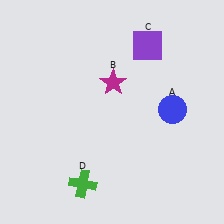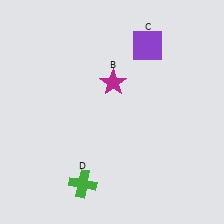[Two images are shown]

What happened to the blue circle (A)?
The blue circle (A) was removed in Image 2. It was in the top-right area of Image 1.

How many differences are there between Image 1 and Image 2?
There is 1 difference between the two images.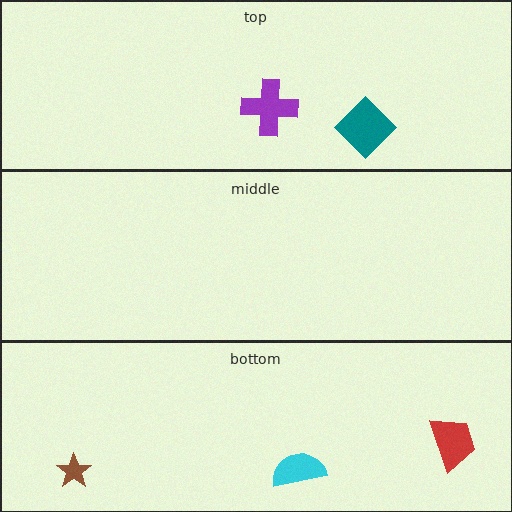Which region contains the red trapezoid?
The bottom region.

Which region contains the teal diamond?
The top region.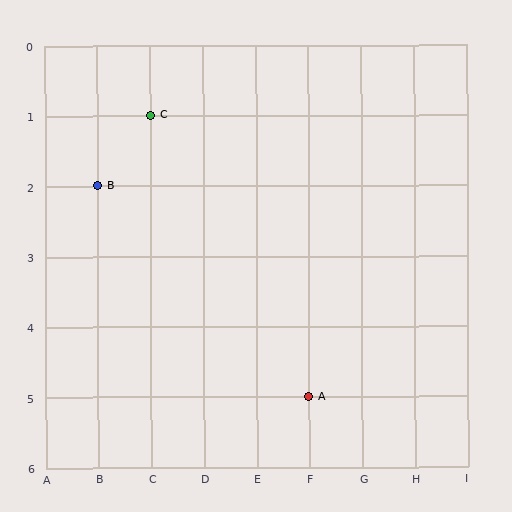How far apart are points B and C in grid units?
Points B and C are 1 column and 1 row apart (about 1.4 grid units diagonally).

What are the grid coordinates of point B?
Point B is at grid coordinates (B, 2).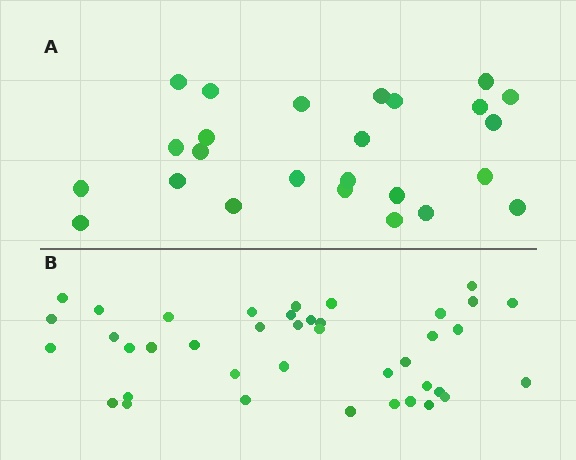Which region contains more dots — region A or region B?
Region B (the bottom region) has more dots.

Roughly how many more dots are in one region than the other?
Region B has approximately 15 more dots than region A.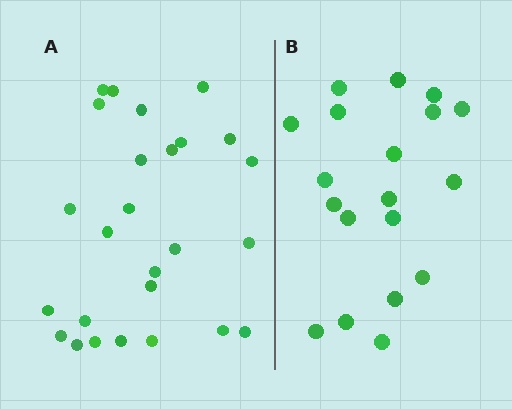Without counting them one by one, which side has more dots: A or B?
Region A (the left region) has more dots.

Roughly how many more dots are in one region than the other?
Region A has roughly 8 or so more dots than region B.